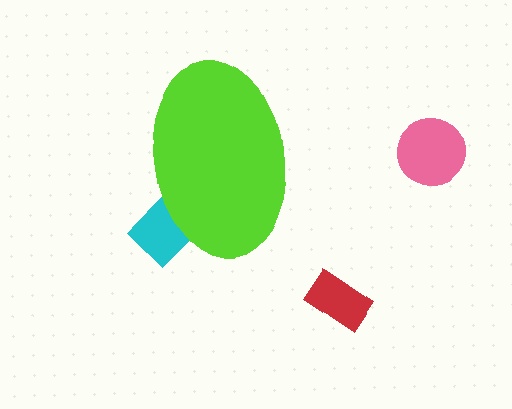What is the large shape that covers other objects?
A lime ellipse.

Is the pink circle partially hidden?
No, the pink circle is fully visible.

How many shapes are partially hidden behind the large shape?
1 shape is partially hidden.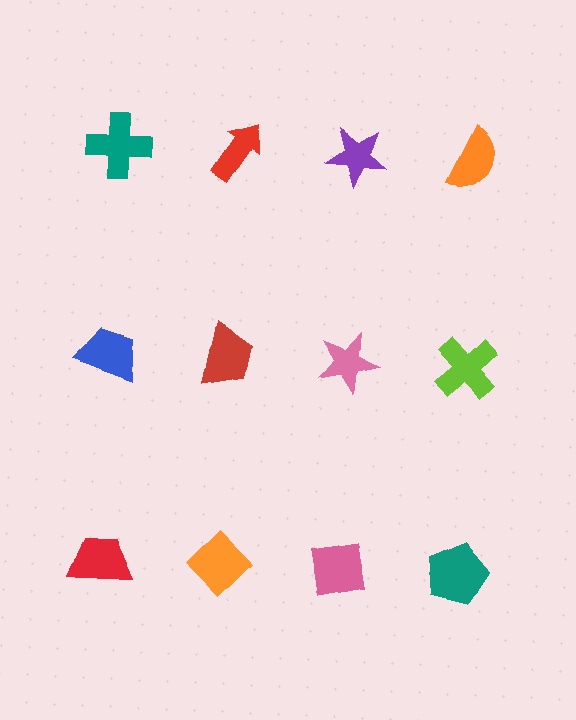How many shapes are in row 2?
4 shapes.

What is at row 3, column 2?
An orange diamond.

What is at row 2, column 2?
A red trapezoid.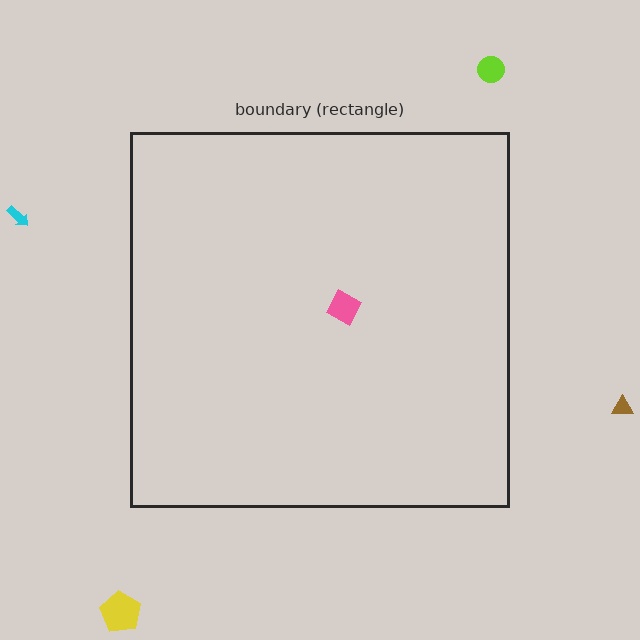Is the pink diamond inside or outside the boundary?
Inside.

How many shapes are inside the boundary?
1 inside, 4 outside.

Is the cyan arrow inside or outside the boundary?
Outside.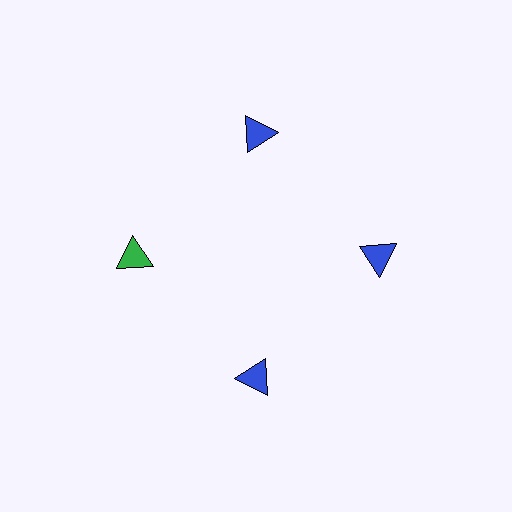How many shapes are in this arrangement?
There are 4 shapes arranged in a ring pattern.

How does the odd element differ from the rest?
It has a different color: green instead of blue.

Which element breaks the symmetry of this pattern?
The green triangle at roughly the 9 o'clock position breaks the symmetry. All other shapes are blue triangles.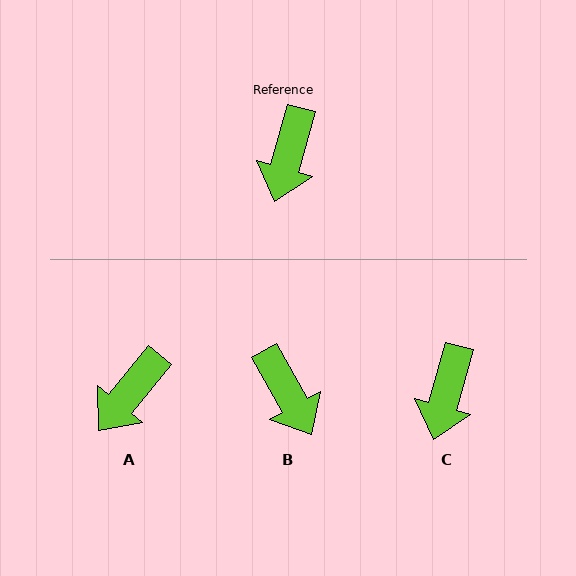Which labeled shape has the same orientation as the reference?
C.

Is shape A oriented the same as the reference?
No, it is off by about 23 degrees.